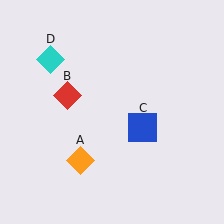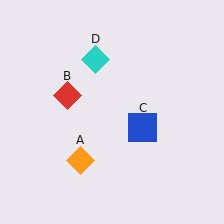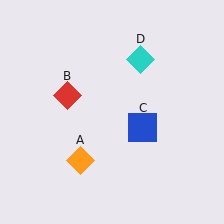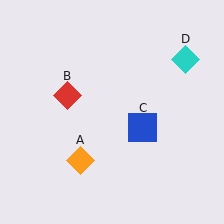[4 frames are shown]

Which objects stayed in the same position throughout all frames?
Orange diamond (object A) and red diamond (object B) and blue square (object C) remained stationary.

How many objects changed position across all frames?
1 object changed position: cyan diamond (object D).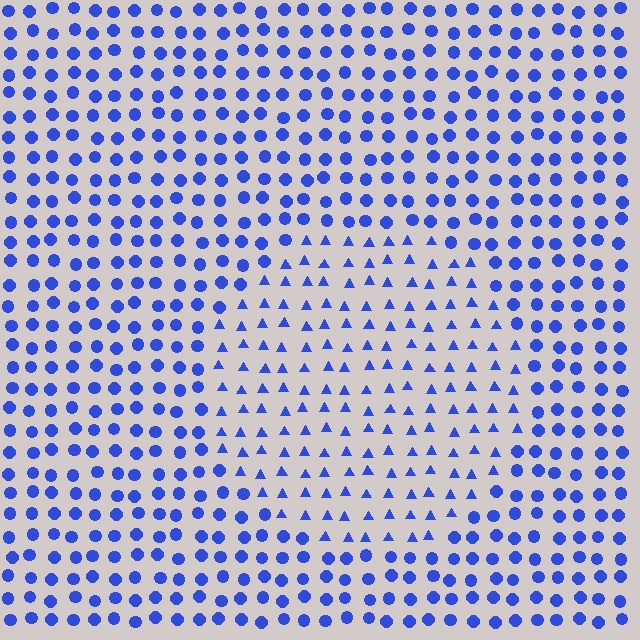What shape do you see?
I see a circle.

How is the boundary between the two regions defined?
The boundary is defined by a change in element shape: triangles inside vs. circles outside. All elements share the same color and spacing.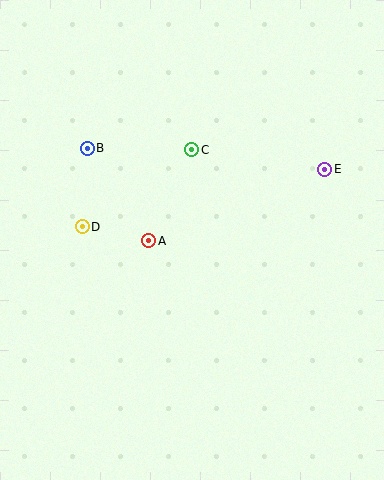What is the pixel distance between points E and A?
The distance between E and A is 190 pixels.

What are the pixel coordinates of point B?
Point B is at (87, 148).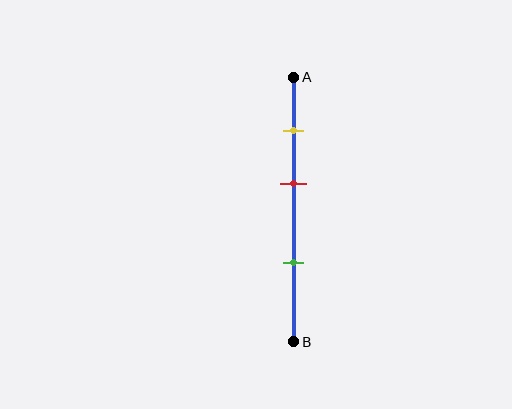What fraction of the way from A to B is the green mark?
The green mark is approximately 70% (0.7) of the way from A to B.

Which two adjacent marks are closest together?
The yellow and red marks are the closest adjacent pair.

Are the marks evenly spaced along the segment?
Yes, the marks are approximately evenly spaced.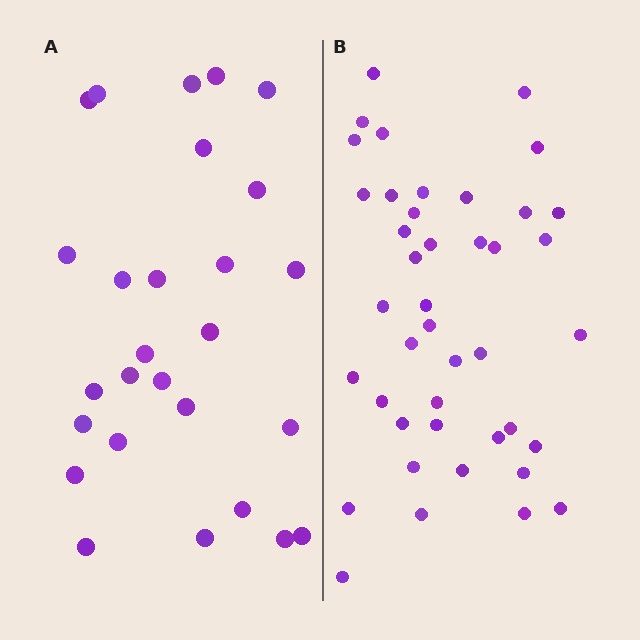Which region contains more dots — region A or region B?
Region B (the right region) has more dots.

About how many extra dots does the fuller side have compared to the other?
Region B has approximately 15 more dots than region A.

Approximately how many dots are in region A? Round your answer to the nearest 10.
About 30 dots. (The exact count is 27, which rounds to 30.)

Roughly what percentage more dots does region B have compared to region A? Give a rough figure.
About 55% more.